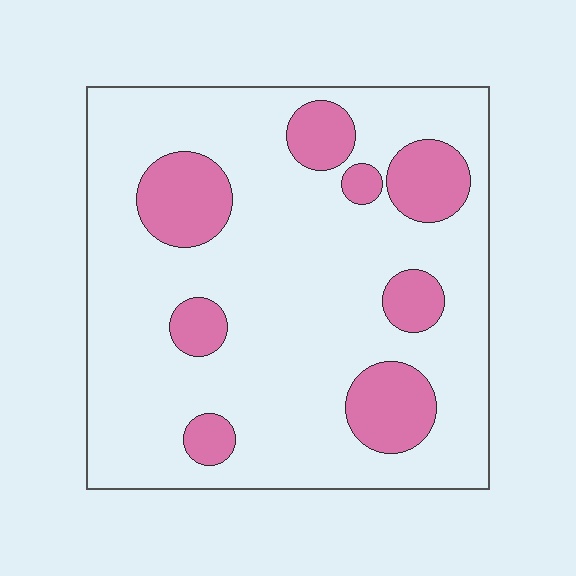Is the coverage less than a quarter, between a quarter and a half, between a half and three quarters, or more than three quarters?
Less than a quarter.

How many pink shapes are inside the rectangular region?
8.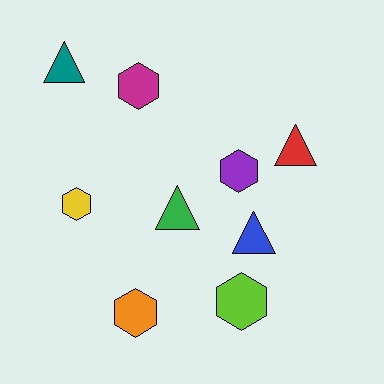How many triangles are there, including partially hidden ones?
There are 4 triangles.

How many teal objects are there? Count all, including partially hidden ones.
There is 1 teal object.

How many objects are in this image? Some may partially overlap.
There are 9 objects.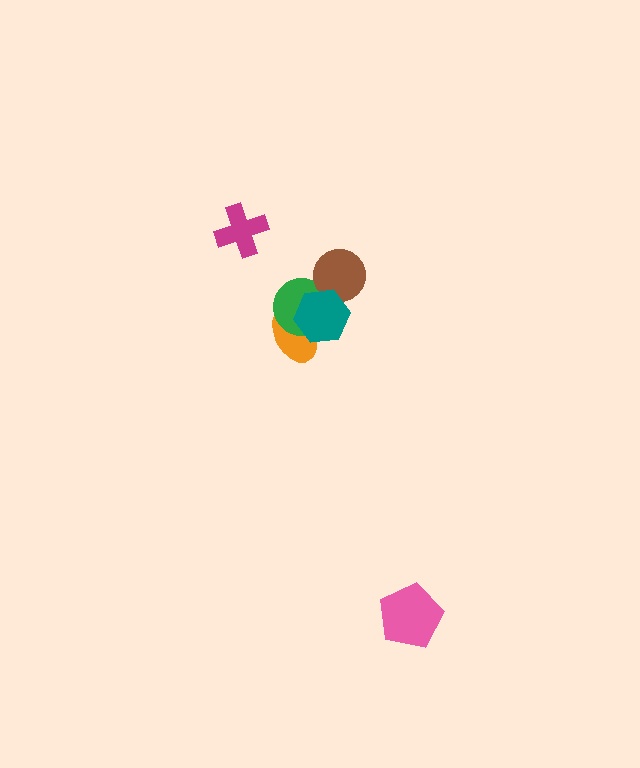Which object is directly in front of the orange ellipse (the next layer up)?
The green circle is directly in front of the orange ellipse.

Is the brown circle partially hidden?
Yes, it is partially covered by another shape.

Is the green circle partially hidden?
Yes, it is partially covered by another shape.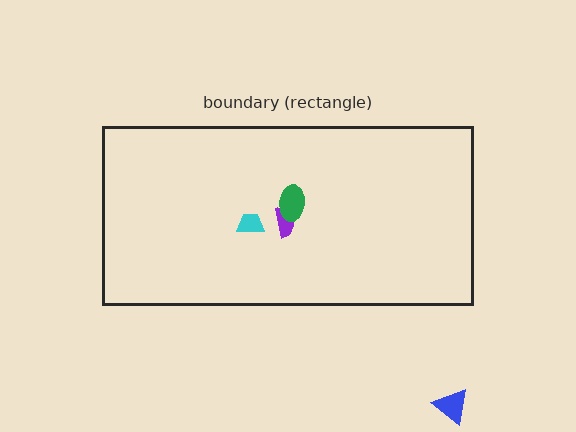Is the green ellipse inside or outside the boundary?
Inside.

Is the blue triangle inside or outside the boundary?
Outside.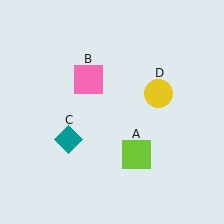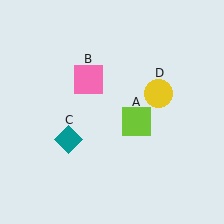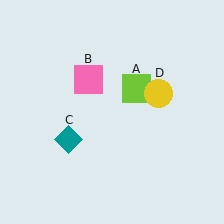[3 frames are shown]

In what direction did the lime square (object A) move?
The lime square (object A) moved up.